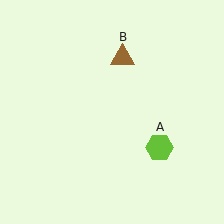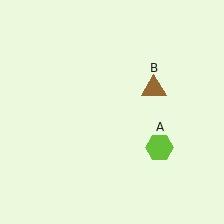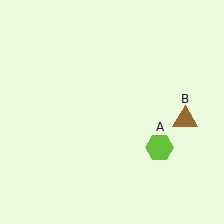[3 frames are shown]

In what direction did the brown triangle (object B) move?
The brown triangle (object B) moved down and to the right.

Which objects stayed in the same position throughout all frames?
Lime hexagon (object A) remained stationary.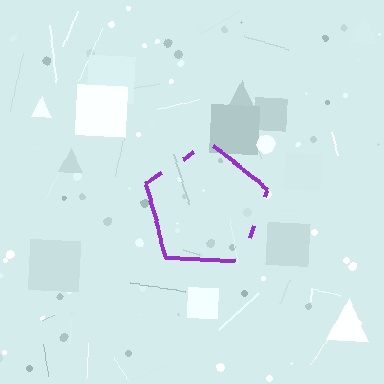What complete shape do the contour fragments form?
The contour fragments form a pentagon.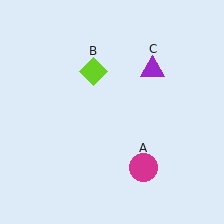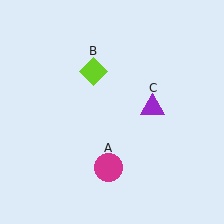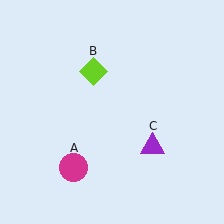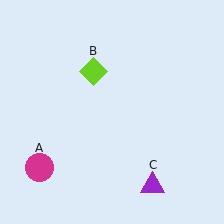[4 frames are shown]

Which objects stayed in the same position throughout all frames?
Lime diamond (object B) remained stationary.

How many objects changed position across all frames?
2 objects changed position: magenta circle (object A), purple triangle (object C).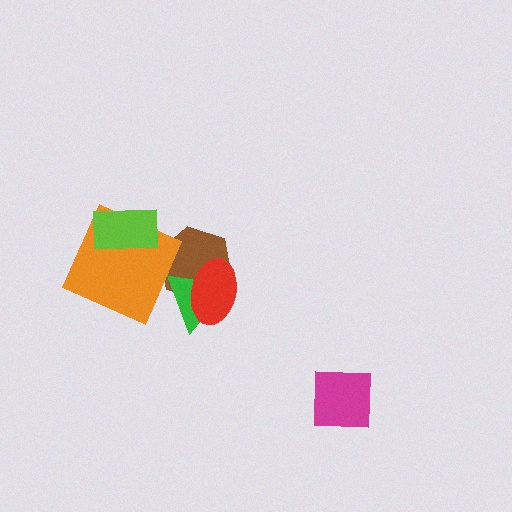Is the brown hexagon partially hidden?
Yes, it is partially covered by another shape.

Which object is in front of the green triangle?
The red ellipse is in front of the green triangle.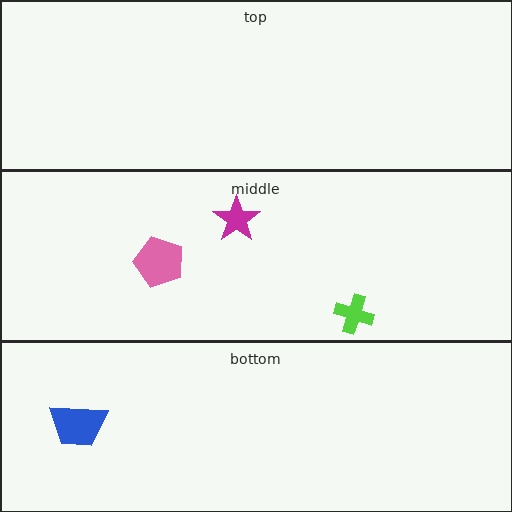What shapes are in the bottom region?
The blue trapezoid.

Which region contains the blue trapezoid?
The bottom region.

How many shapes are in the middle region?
3.